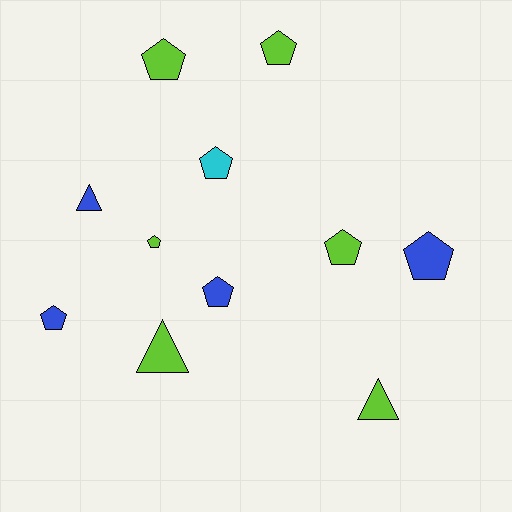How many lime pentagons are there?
There are 4 lime pentagons.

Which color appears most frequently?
Lime, with 6 objects.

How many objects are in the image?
There are 11 objects.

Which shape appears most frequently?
Pentagon, with 8 objects.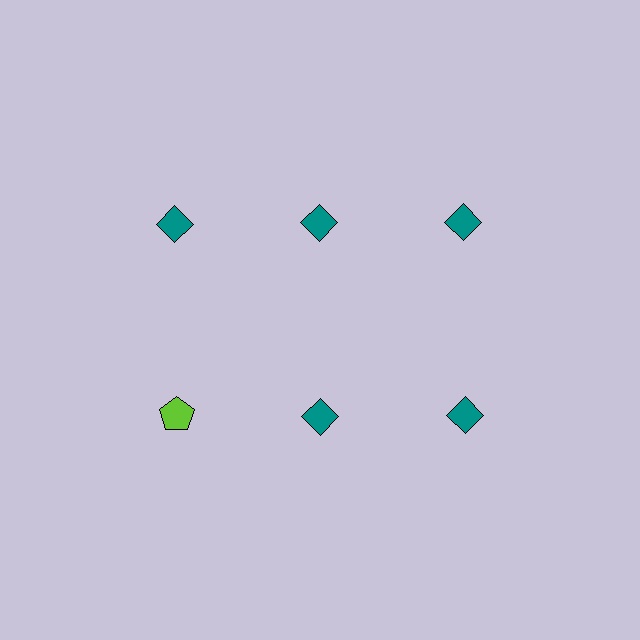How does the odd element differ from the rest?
It differs in both color (lime instead of teal) and shape (pentagon instead of diamond).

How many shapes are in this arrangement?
There are 6 shapes arranged in a grid pattern.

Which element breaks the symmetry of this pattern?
The lime pentagon in the second row, leftmost column breaks the symmetry. All other shapes are teal diamonds.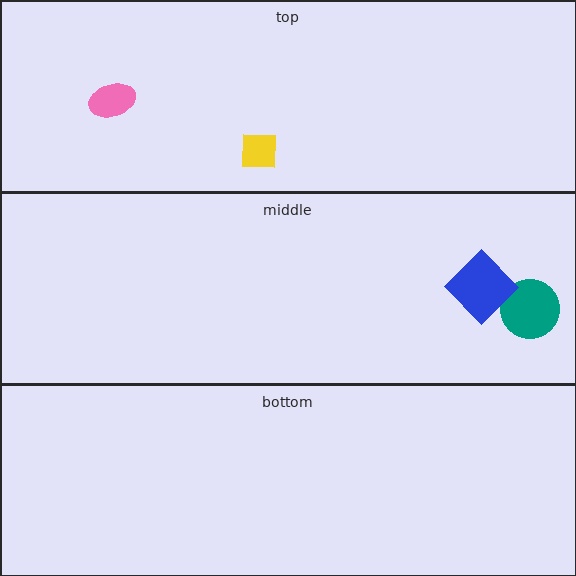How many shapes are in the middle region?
2.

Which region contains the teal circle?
The middle region.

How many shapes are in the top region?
2.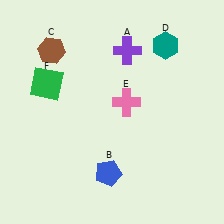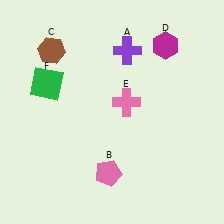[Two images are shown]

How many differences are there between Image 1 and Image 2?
There are 2 differences between the two images.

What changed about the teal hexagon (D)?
In Image 1, D is teal. In Image 2, it changed to magenta.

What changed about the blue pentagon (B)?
In Image 1, B is blue. In Image 2, it changed to pink.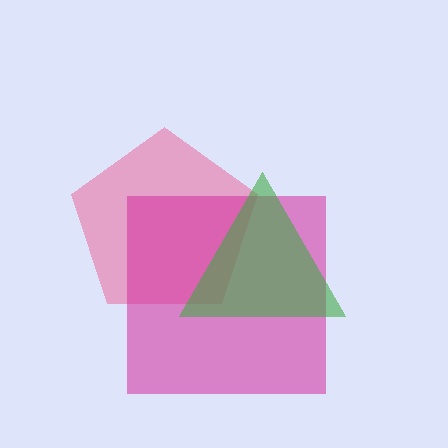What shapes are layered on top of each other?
The layered shapes are: a pink pentagon, a magenta square, a green triangle.